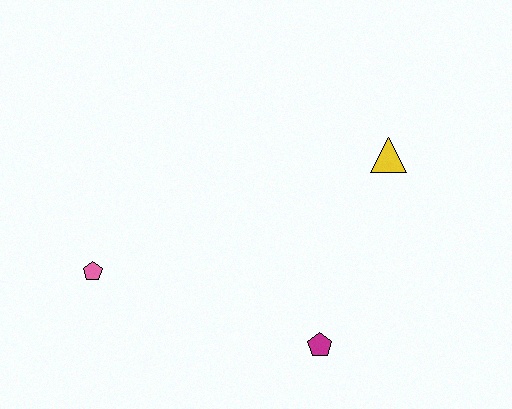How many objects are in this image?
There are 3 objects.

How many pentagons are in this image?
There are 2 pentagons.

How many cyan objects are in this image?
There are no cyan objects.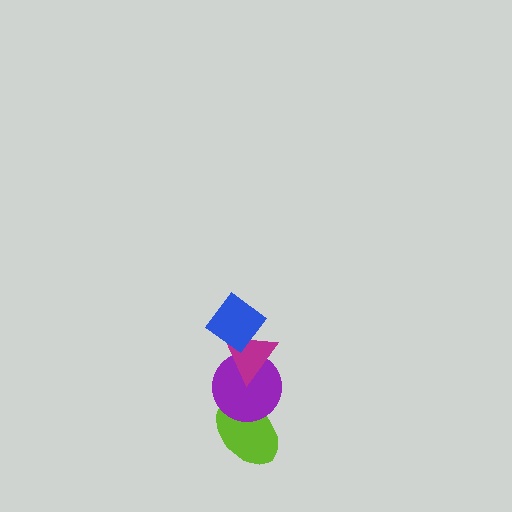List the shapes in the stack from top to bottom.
From top to bottom: the blue diamond, the magenta triangle, the purple circle, the lime ellipse.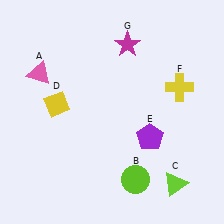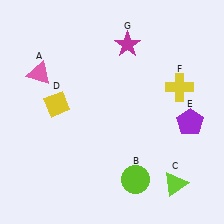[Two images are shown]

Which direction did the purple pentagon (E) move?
The purple pentagon (E) moved right.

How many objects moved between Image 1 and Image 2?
1 object moved between the two images.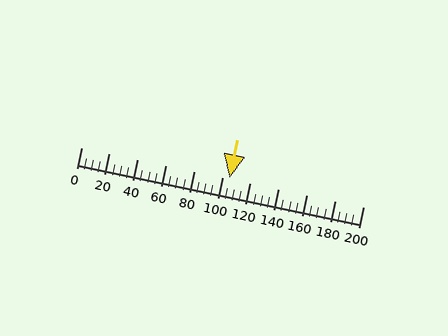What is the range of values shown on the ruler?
The ruler shows values from 0 to 200.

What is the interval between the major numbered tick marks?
The major tick marks are spaced 20 units apart.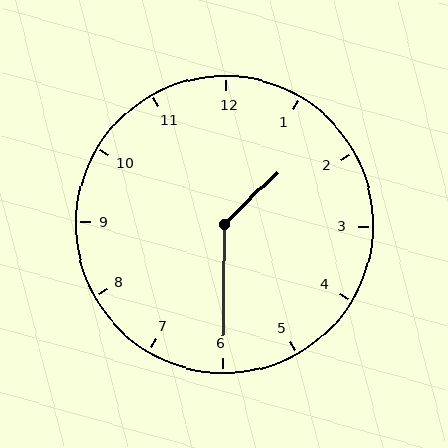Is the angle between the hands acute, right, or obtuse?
It is obtuse.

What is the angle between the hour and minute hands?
Approximately 135 degrees.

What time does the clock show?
1:30.